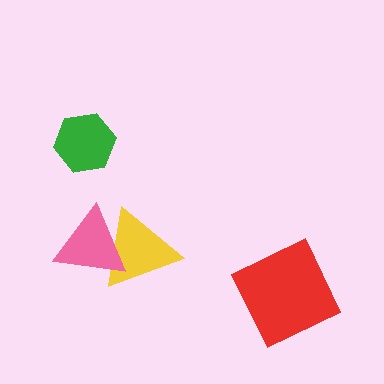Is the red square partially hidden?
No, no other shape covers it.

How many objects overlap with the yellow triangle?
1 object overlaps with the yellow triangle.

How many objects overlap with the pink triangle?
1 object overlaps with the pink triangle.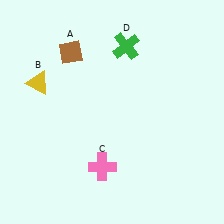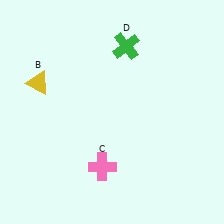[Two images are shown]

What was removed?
The brown diamond (A) was removed in Image 2.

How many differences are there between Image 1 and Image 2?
There is 1 difference between the two images.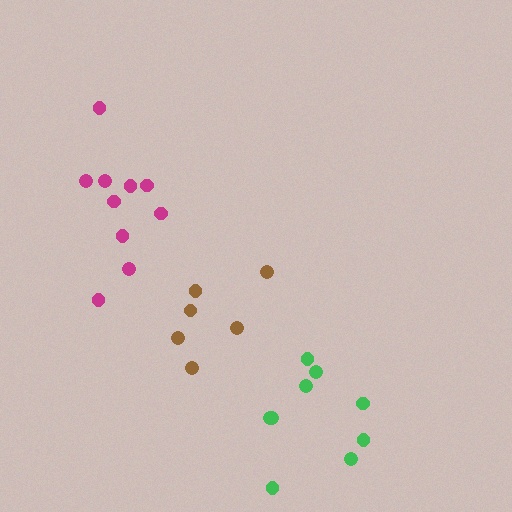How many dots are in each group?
Group 1: 10 dots, Group 2: 6 dots, Group 3: 9 dots (25 total).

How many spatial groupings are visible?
There are 3 spatial groupings.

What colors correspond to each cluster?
The clusters are colored: magenta, brown, green.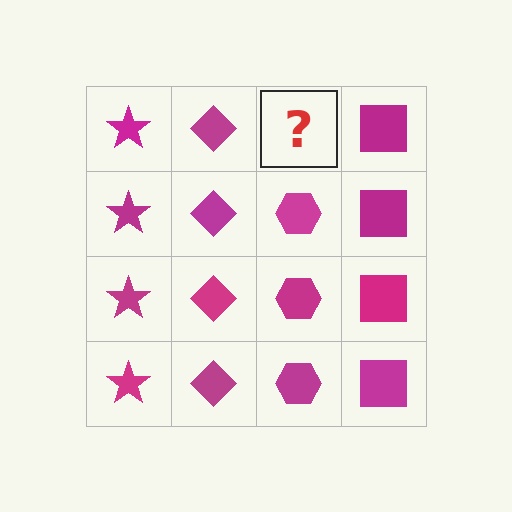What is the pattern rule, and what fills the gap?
The rule is that each column has a consistent shape. The gap should be filled with a magenta hexagon.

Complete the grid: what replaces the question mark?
The question mark should be replaced with a magenta hexagon.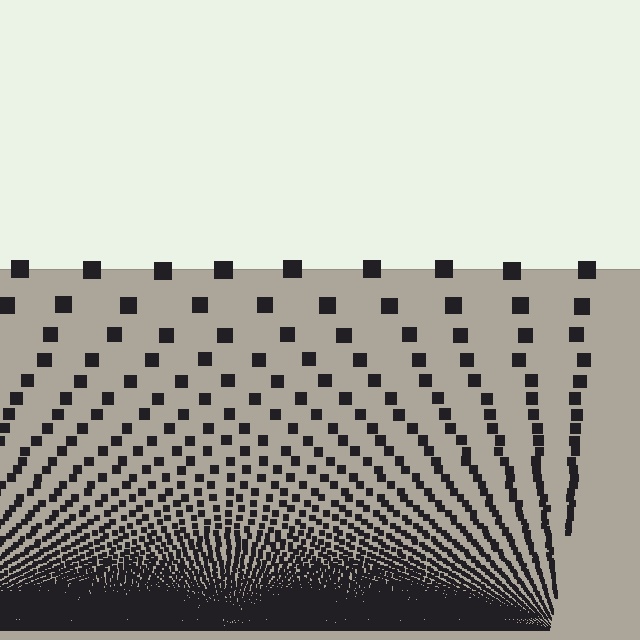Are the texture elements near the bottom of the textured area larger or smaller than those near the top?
Smaller. The gradient is inverted — elements near the bottom are smaller and denser.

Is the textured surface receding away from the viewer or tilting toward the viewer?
The surface appears to tilt toward the viewer. Texture elements get larger and sparser toward the top.